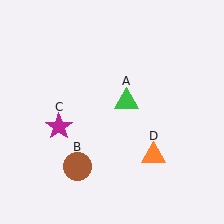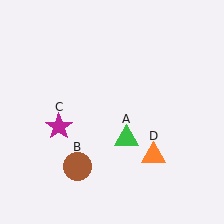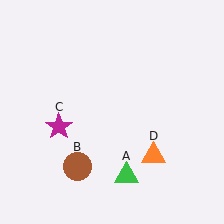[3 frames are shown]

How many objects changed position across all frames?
1 object changed position: green triangle (object A).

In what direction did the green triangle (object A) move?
The green triangle (object A) moved down.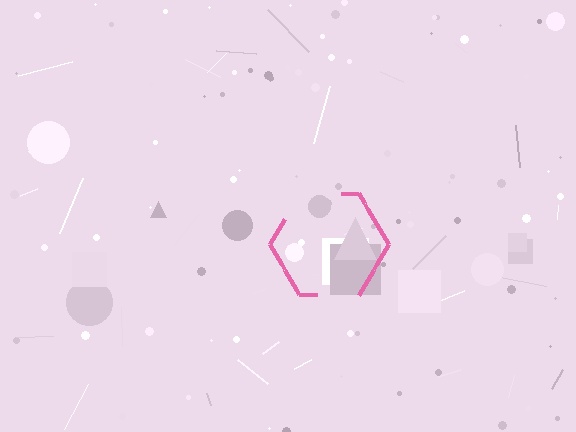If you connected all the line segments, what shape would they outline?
They would outline a hexagon.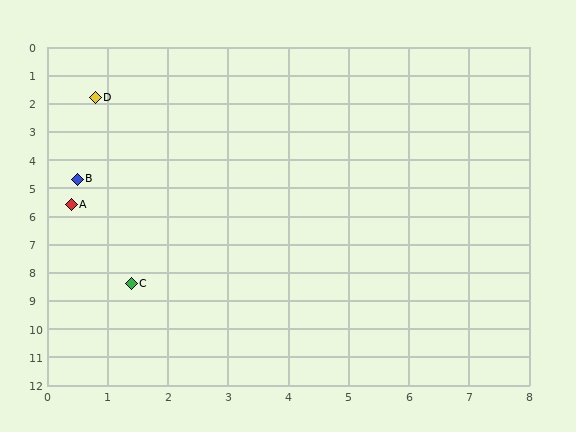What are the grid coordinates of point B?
Point B is at approximately (0.5, 4.7).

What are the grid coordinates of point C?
Point C is at approximately (1.4, 8.4).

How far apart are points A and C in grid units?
Points A and C are about 3.0 grid units apart.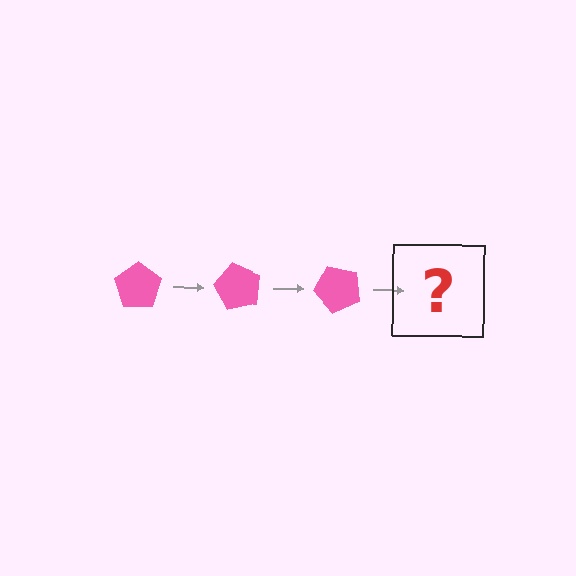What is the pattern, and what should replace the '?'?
The pattern is that the pentagon rotates 60 degrees each step. The '?' should be a pink pentagon rotated 180 degrees.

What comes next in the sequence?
The next element should be a pink pentagon rotated 180 degrees.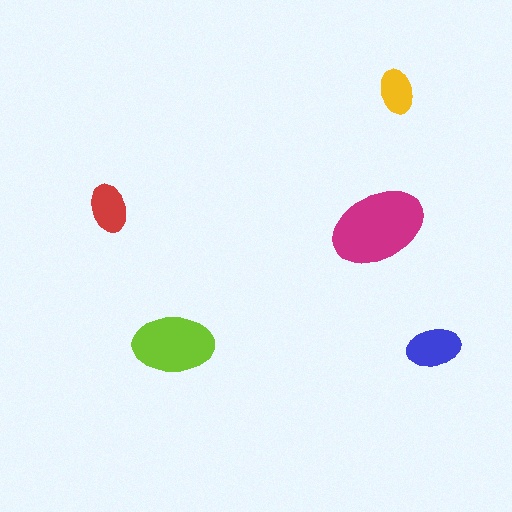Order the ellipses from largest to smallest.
the magenta one, the lime one, the blue one, the red one, the yellow one.